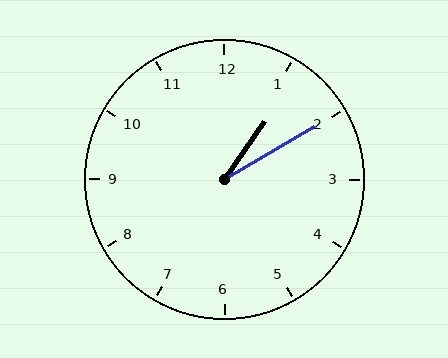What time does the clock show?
1:10.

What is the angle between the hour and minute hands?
Approximately 25 degrees.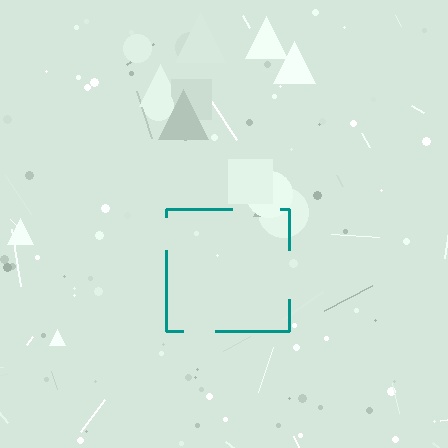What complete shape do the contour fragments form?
The contour fragments form a square.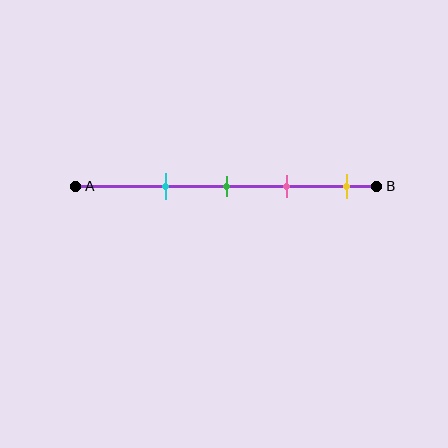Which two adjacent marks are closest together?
The green and pink marks are the closest adjacent pair.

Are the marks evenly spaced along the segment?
Yes, the marks are approximately evenly spaced.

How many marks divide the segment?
There are 4 marks dividing the segment.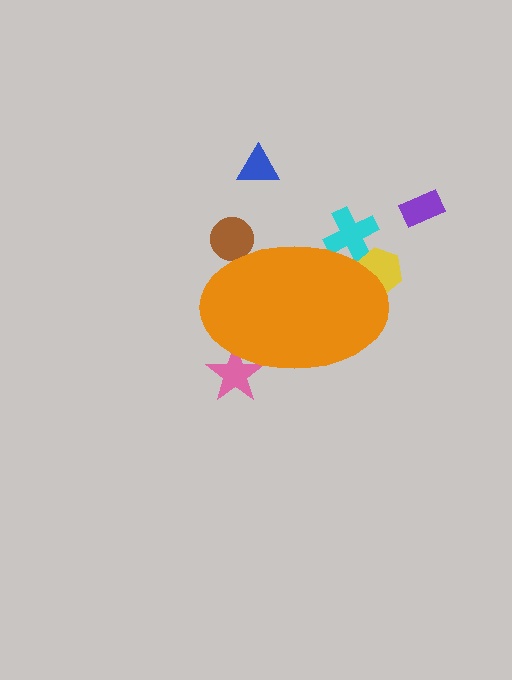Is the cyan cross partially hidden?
Yes, the cyan cross is partially hidden behind the orange ellipse.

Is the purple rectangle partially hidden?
No, the purple rectangle is fully visible.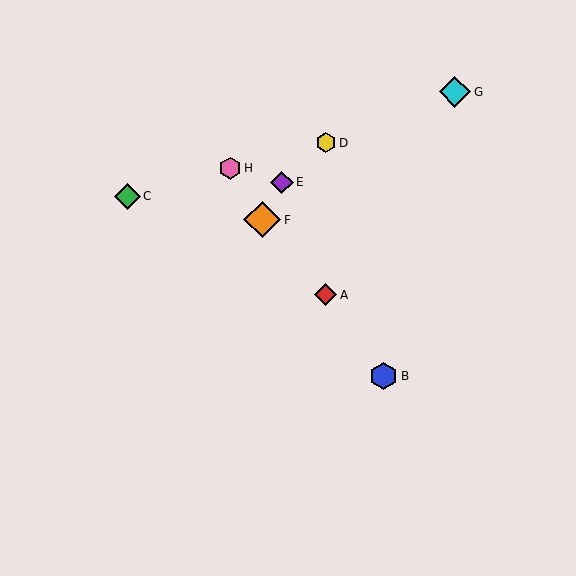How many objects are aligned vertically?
2 objects (A, D) are aligned vertically.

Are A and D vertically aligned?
Yes, both are at x≈326.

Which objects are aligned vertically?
Objects A, D are aligned vertically.